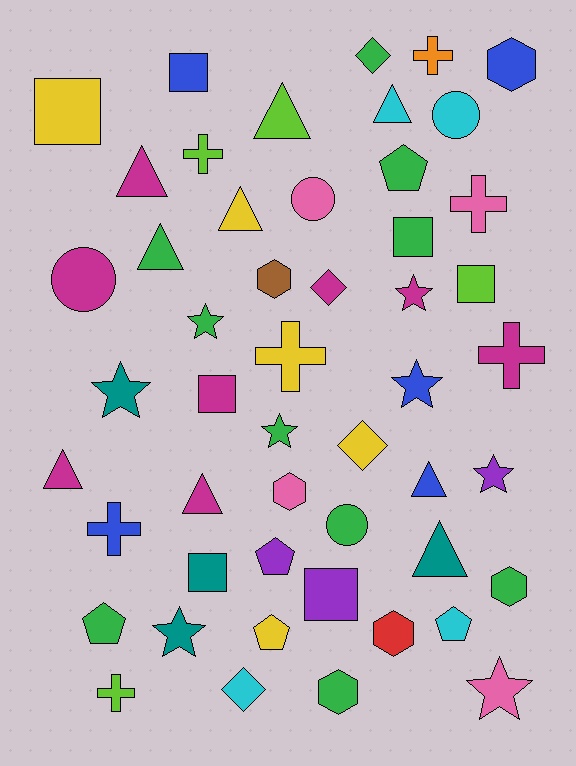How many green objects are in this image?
There are 10 green objects.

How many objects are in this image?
There are 50 objects.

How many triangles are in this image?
There are 9 triangles.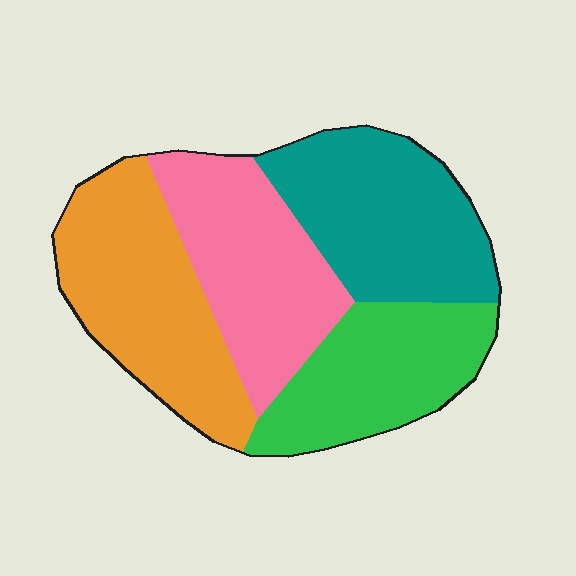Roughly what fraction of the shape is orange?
Orange covers 27% of the shape.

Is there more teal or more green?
Teal.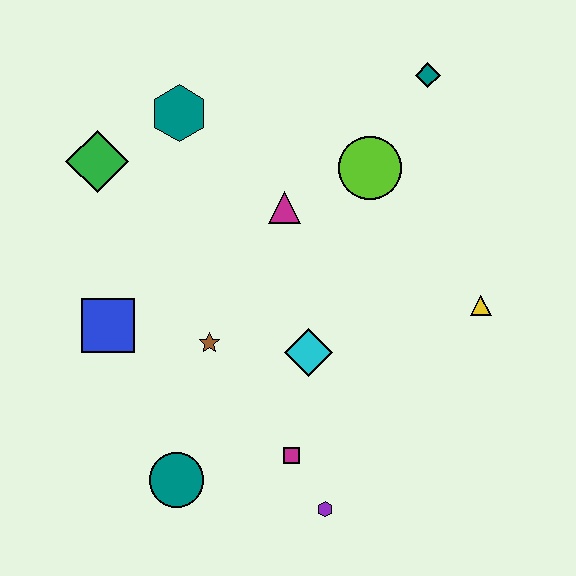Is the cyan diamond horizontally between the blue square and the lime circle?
Yes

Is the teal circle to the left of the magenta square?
Yes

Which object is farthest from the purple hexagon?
The teal diamond is farthest from the purple hexagon.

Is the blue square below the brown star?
No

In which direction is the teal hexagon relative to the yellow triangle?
The teal hexagon is to the left of the yellow triangle.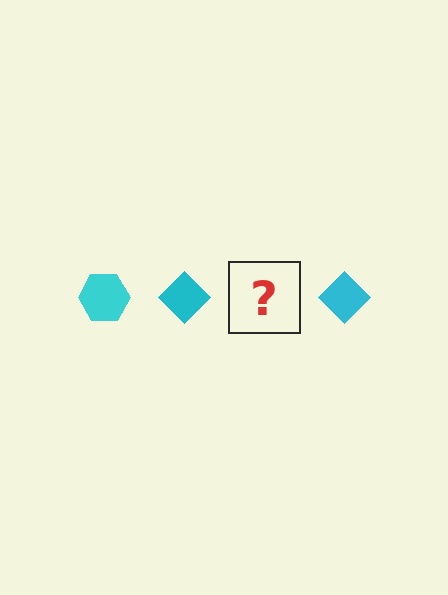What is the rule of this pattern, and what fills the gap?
The rule is that the pattern cycles through hexagon, diamond shapes in cyan. The gap should be filled with a cyan hexagon.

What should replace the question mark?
The question mark should be replaced with a cyan hexagon.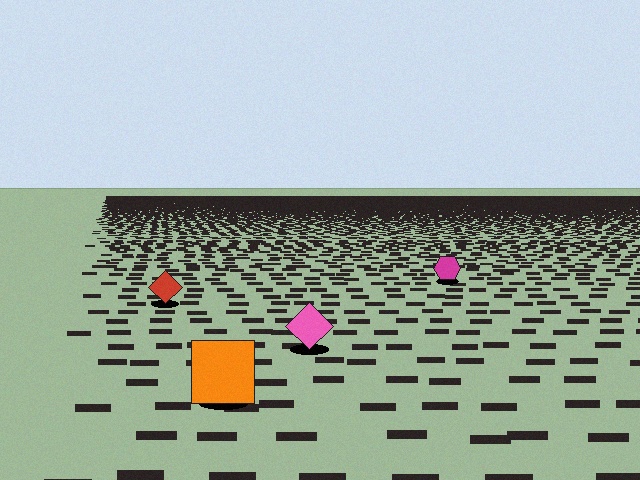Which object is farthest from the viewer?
The magenta hexagon is farthest from the viewer. It appears smaller and the ground texture around it is denser.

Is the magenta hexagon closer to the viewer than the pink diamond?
No. The pink diamond is closer — you can tell from the texture gradient: the ground texture is coarser near it.